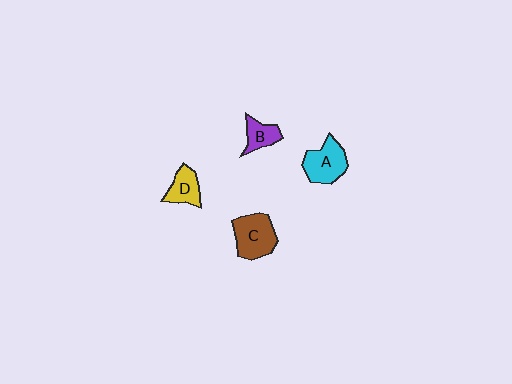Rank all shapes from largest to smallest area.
From largest to smallest: C (brown), A (cyan), D (yellow), B (purple).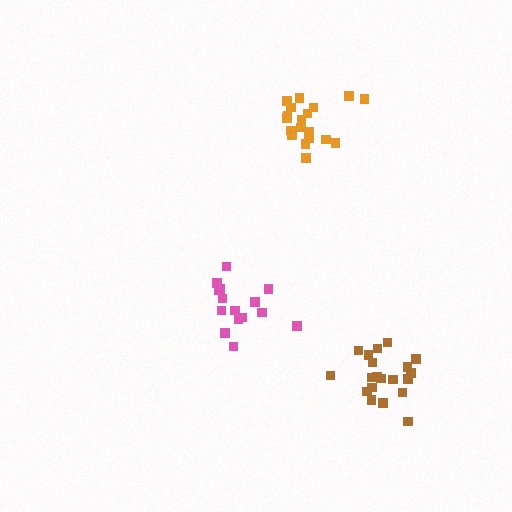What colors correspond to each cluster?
The clusters are colored: pink, orange, brown.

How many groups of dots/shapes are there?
There are 3 groups.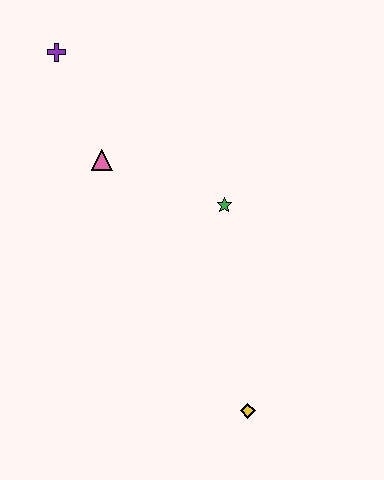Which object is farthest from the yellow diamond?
The purple cross is farthest from the yellow diamond.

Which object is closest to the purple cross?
The pink triangle is closest to the purple cross.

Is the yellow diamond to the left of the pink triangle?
No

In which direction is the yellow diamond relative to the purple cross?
The yellow diamond is below the purple cross.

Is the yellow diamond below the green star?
Yes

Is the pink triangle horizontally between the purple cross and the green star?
Yes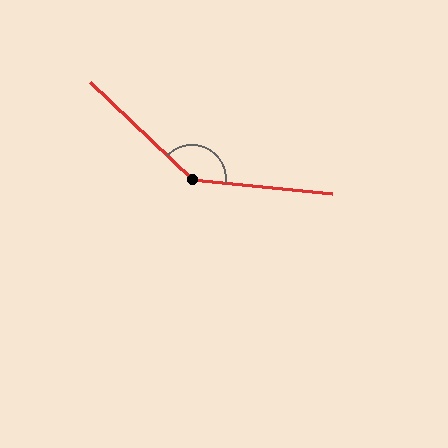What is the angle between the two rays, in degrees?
Approximately 142 degrees.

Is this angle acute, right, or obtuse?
It is obtuse.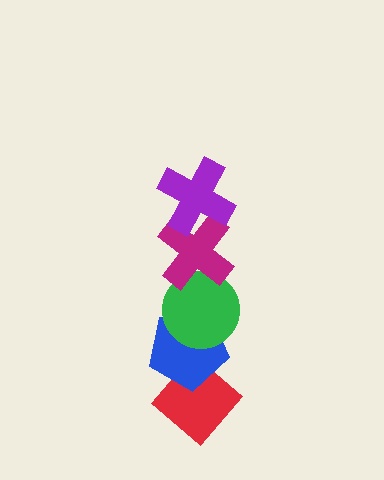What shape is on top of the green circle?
The magenta cross is on top of the green circle.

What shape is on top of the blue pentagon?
The green circle is on top of the blue pentagon.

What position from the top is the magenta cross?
The magenta cross is 2nd from the top.